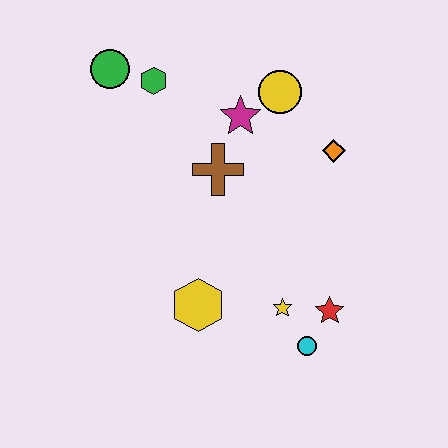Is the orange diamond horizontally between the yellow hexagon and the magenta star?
No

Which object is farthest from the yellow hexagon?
The green circle is farthest from the yellow hexagon.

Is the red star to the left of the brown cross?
No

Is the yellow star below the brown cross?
Yes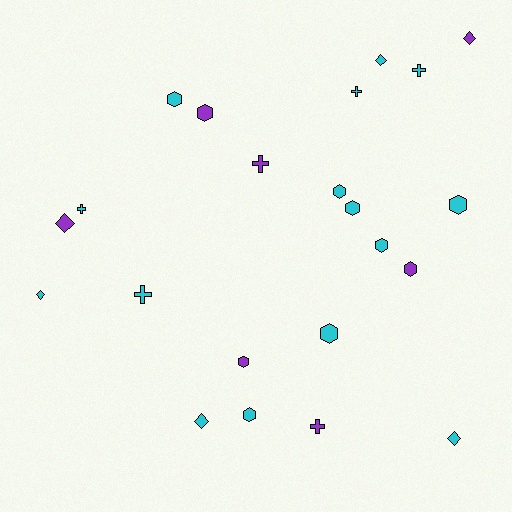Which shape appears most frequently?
Hexagon, with 10 objects.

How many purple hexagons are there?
There are 3 purple hexagons.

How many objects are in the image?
There are 22 objects.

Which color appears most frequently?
Cyan, with 15 objects.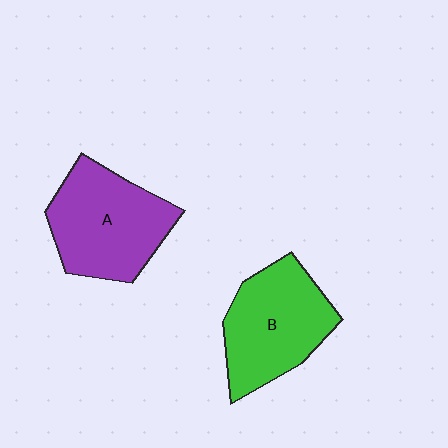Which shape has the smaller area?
Shape B (green).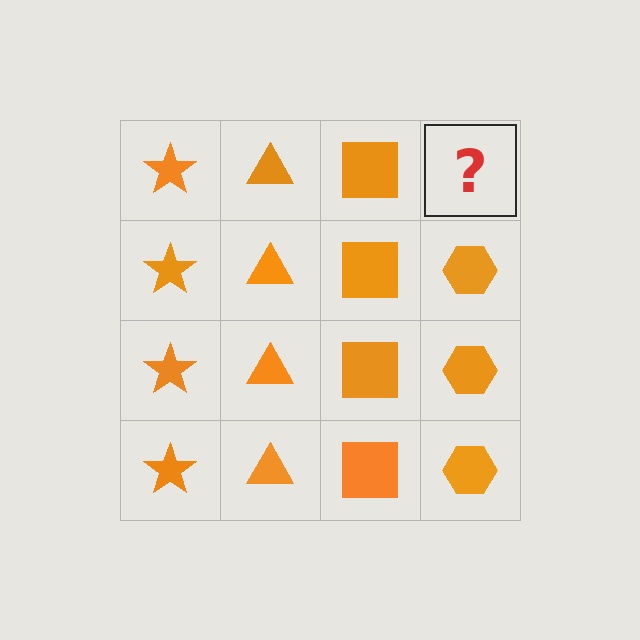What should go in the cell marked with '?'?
The missing cell should contain an orange hexagon.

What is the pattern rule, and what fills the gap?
The rule is that each column has a consistent shape. The gap should be filled with an orange hexagon.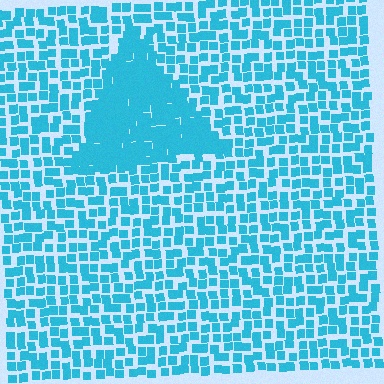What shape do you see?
I see a triangle.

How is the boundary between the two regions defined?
The boundary is defined by a change in element density (approximately 2.1x ratio). All elements are the same color, size, and shape.